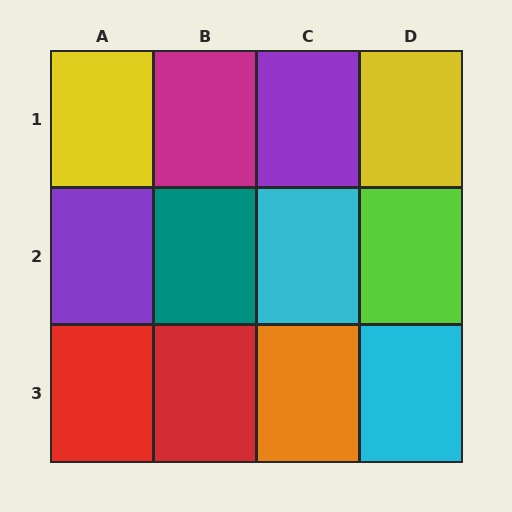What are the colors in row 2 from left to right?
Purple, teal, cyan, lime.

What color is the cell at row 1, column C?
Purple.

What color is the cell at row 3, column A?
Red.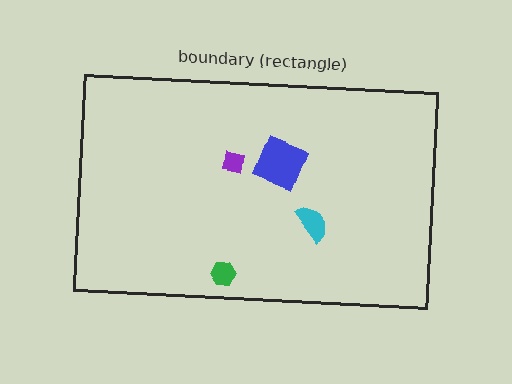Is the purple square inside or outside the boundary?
Inside.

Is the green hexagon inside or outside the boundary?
Inside.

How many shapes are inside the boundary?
4 inside, 0 outside.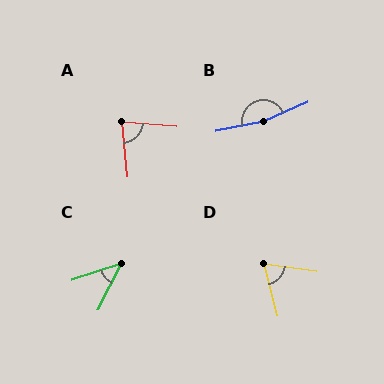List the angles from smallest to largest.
C (45°), D (68°), A (80°), B (168°).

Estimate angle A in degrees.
Approximately 80 degrees.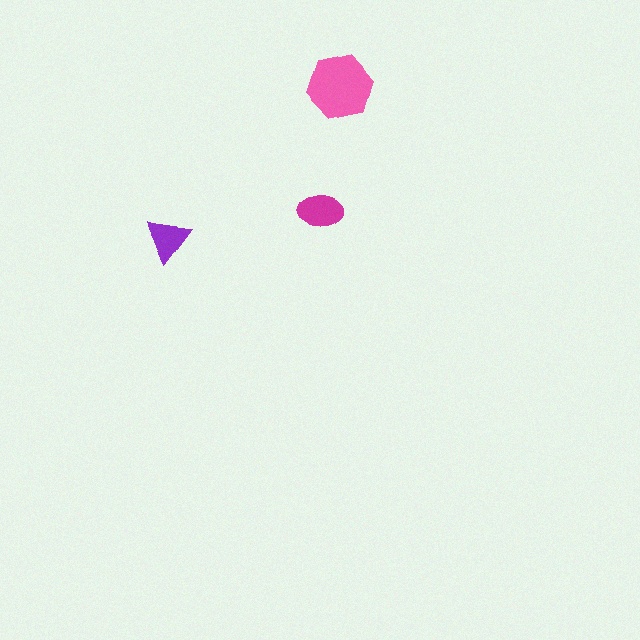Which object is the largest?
The pink hexagon.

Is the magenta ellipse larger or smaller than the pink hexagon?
Smaller.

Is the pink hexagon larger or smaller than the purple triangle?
Larger.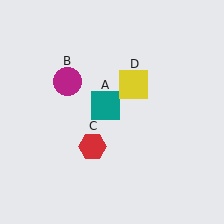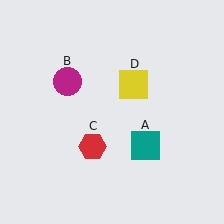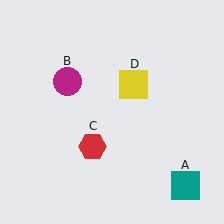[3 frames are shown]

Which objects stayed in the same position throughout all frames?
Magenta circle (object B) and red hexagon (object C) and yellow square (object D) remained stationary.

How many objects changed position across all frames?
1 object changed position: teal square (object A).